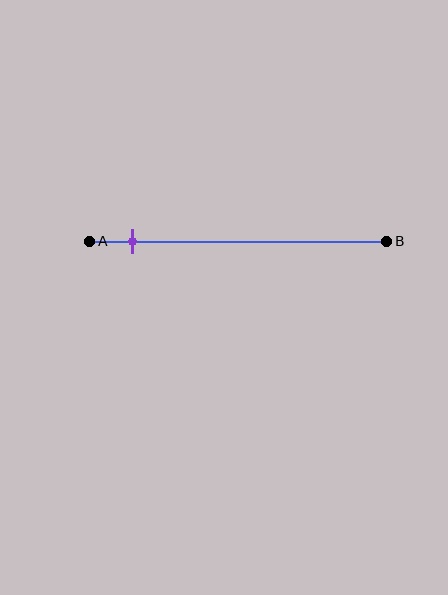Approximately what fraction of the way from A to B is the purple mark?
The purple mark is approximately 15% of the way from A to B.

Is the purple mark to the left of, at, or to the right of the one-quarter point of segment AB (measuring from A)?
The purple mark is to the left of the one-quarter point of segment AB.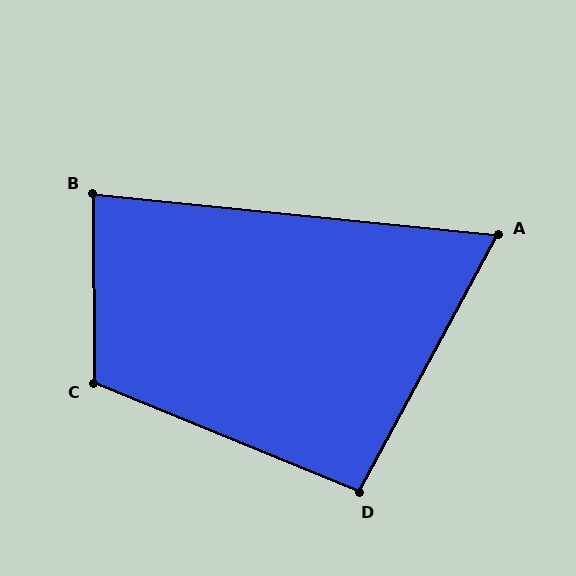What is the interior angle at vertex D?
Approximately 96 degrees (obtuse).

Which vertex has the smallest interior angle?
A, at approximately 68 degrees.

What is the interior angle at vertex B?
Approximately 84 degrees (acute).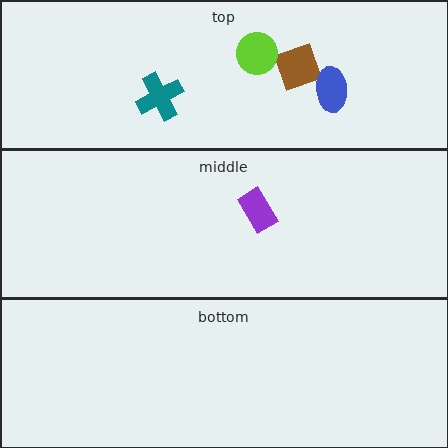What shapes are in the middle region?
The purple rectangle.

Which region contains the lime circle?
The top region.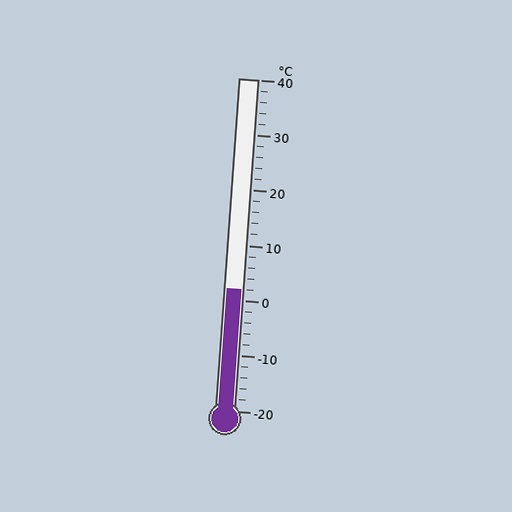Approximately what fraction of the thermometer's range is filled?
The thermometer is filled to approximately 35% of its range.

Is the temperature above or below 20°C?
The temperature is below 20°C.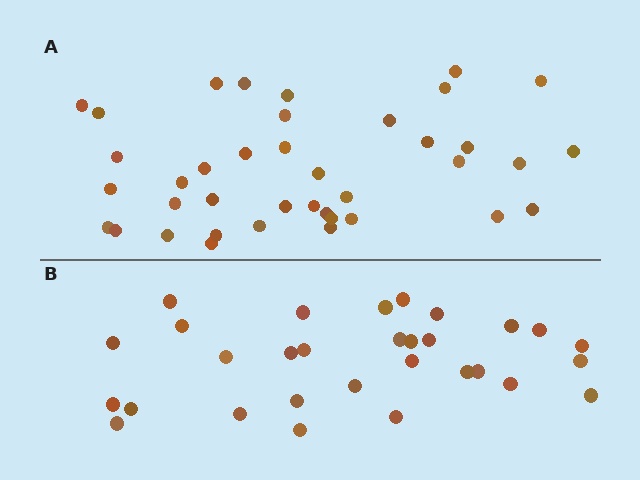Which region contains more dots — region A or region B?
Region A (the top region) has more dots.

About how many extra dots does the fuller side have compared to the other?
Region A has roughly 8 or so more dots than region B.